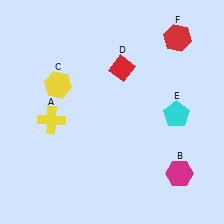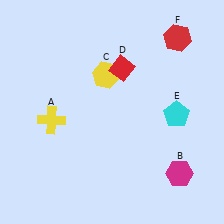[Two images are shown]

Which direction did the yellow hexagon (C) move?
The yellow hexagon (C) moved right.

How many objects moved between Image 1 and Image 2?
1 object moved between the two images.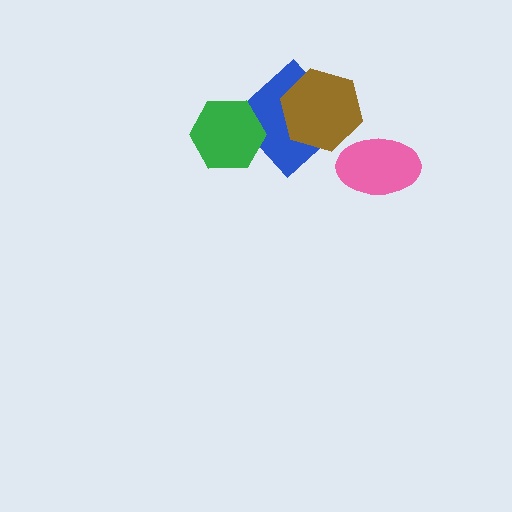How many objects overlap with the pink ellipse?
0 objects overlap with the pink ellipse.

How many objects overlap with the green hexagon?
1 object overlaps with the green hexagon.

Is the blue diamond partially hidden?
Yes, it is partially covered by another shape.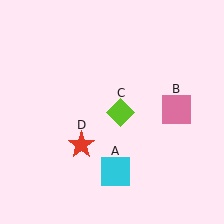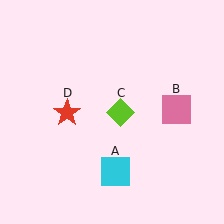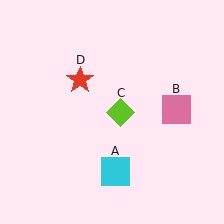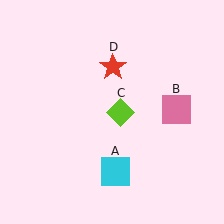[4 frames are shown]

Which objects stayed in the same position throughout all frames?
Cyan square (object A) and pink square (object B) and lime diamond (object C) remained stationary.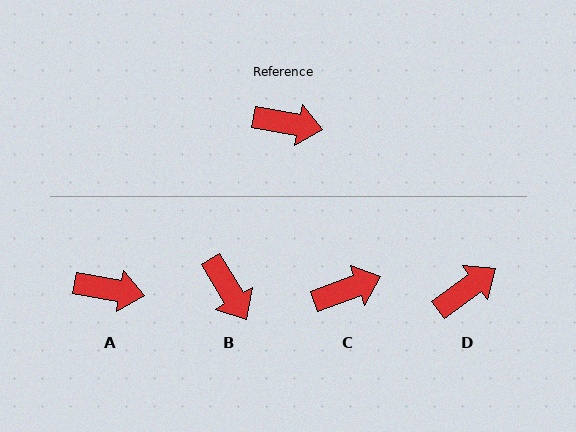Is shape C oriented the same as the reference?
No, it is off by about 30 degrees.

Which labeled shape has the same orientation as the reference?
A.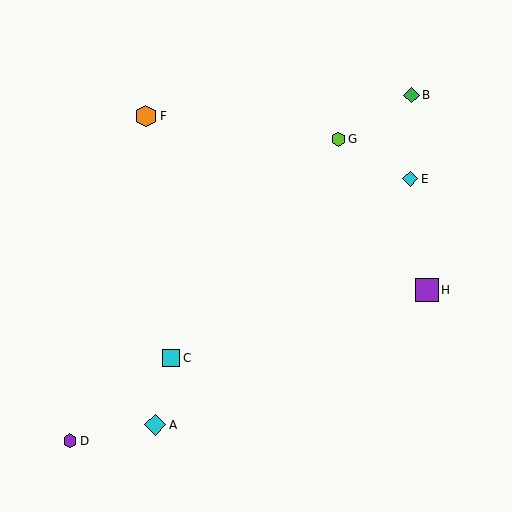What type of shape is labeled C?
Shape C is a cyan square.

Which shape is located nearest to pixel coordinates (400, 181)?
The cyan diamond (labeled E) at (410, 179) is nearest to that location.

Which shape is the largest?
The purple square (labeled H) is the largest.